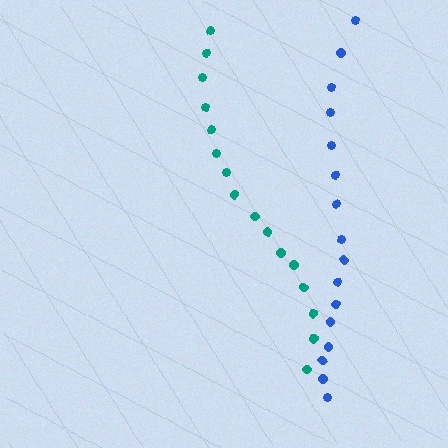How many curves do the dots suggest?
There are 2 distinct paths.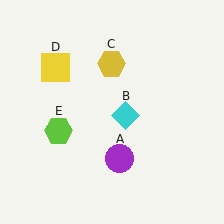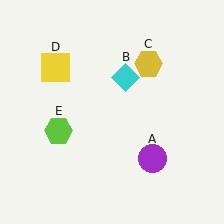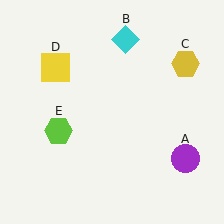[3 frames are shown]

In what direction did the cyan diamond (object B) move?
The cyan diamond (object B) moved up.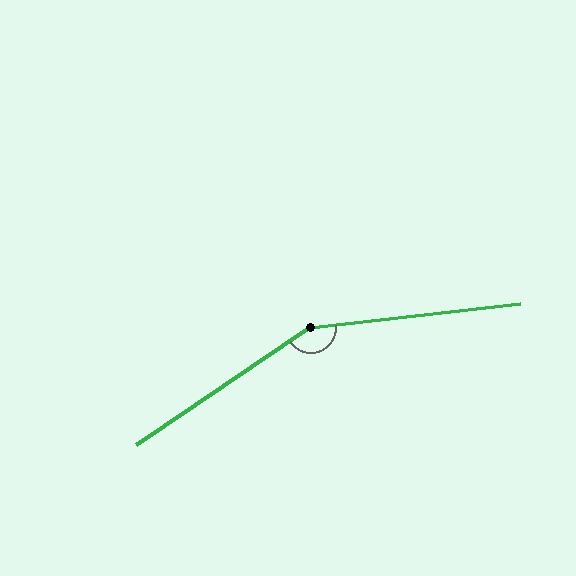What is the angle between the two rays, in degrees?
Approximately 152 degrees.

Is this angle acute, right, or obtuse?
It is obtuse.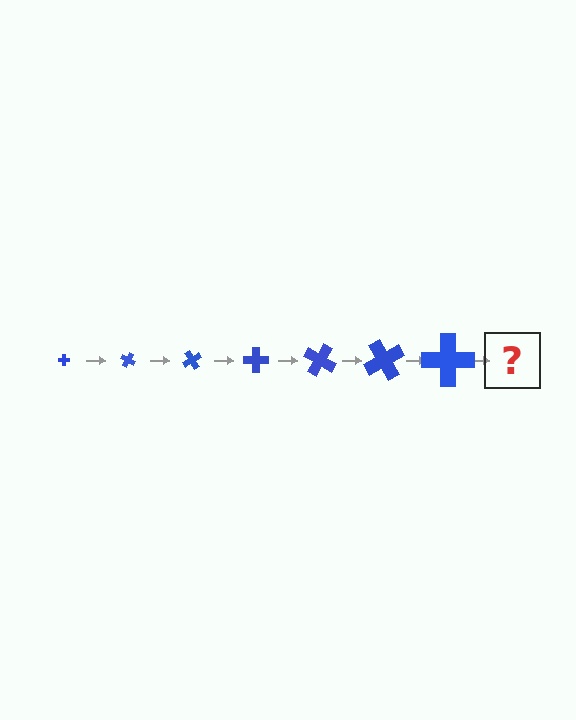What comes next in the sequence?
The next element should be a cross, larger than the previous one and rotated 210 degrees from the start.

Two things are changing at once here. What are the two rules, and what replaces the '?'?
The two rules are that the cross grows larger each step and it rotates 30 degrees each step. The '?' should be a cross, larger than the previous one and rotated 210 degrees from the start.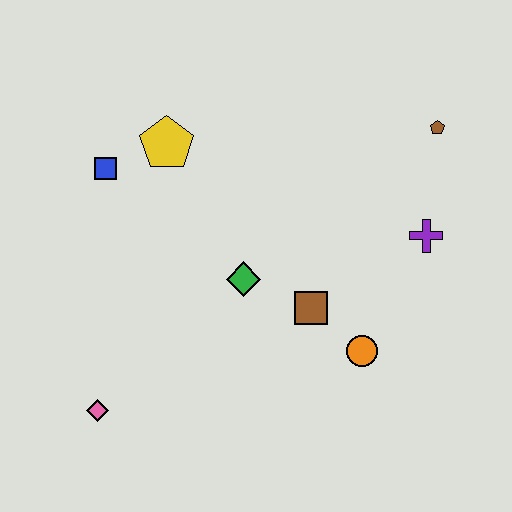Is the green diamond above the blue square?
No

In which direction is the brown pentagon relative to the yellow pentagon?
The brown pentagon is to the right of the yellow pentagon.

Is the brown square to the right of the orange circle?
No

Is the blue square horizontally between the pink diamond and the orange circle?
Yes